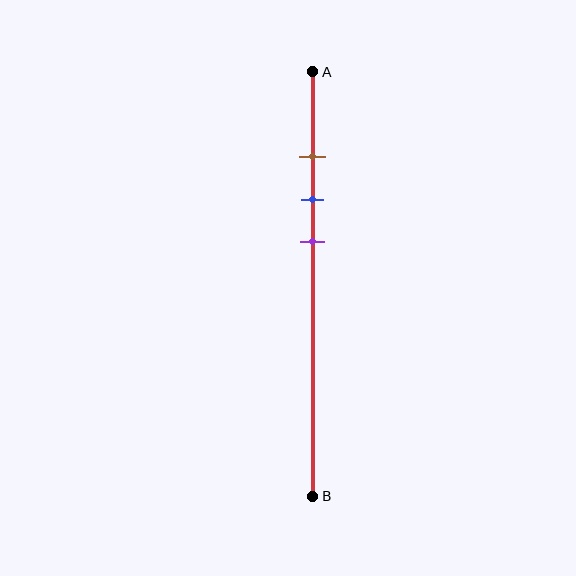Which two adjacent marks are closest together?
The brown and blue marks are the closest adjacent pair.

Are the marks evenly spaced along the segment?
Yes, the marks are approximately evenly spaced.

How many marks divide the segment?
There are 3 marks dividing the segment.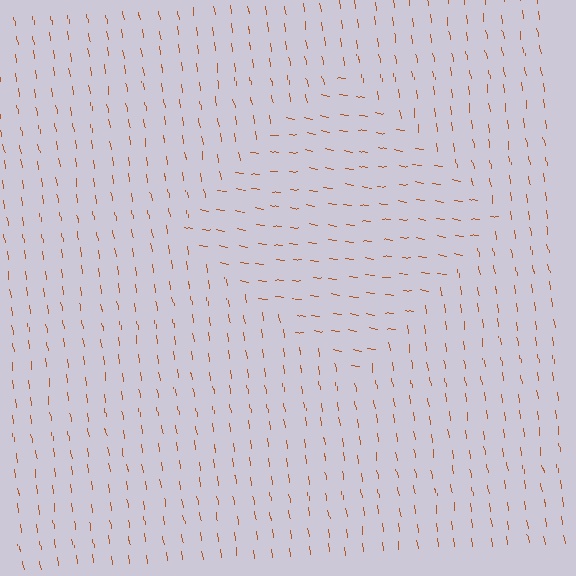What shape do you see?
I see a diamond.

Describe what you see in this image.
The image is filled with small brown line segments. A diamond region in the image has lines oriented differently from the surrounding lines, creating a visible texture boundary.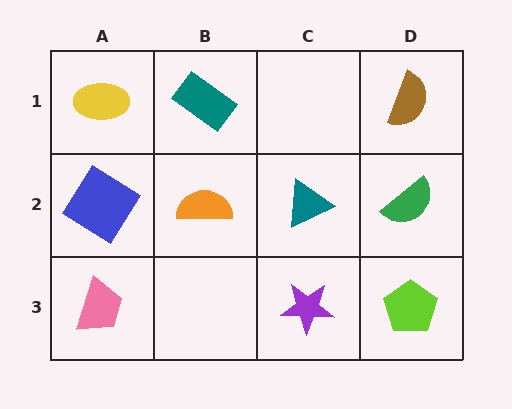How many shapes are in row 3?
3 shapes.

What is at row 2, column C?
A teal triangle.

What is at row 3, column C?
A purple star.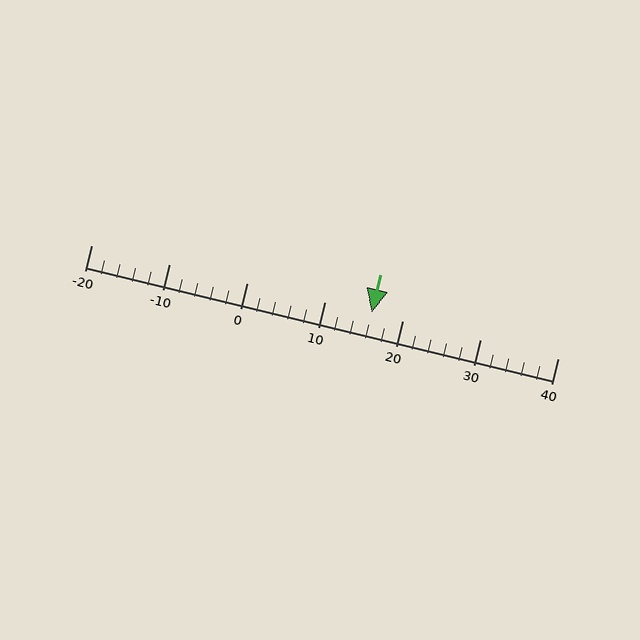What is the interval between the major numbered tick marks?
The major tick marks are spaced 10 units apart.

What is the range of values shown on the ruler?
The ruler shows values from -20 to 40.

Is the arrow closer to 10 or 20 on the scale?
The arrow is closer to 20.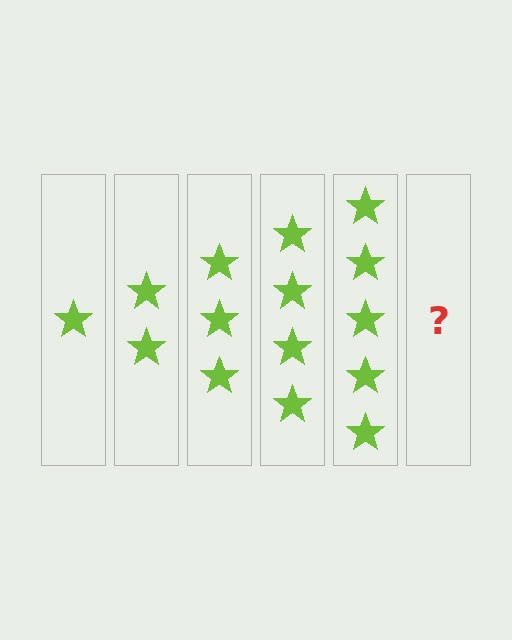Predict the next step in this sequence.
The next step is 6 stars.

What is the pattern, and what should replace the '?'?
The pattern is that each step adds one more star. The '?' should be 6 stars.